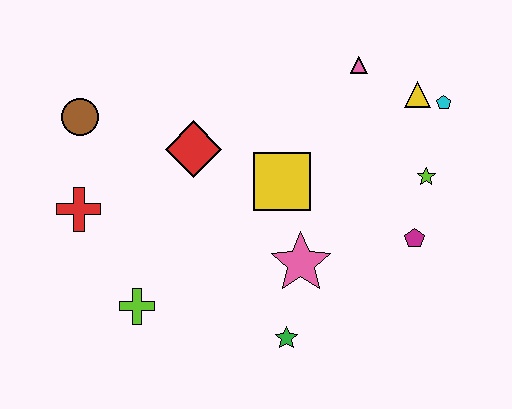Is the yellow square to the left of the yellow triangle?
Yes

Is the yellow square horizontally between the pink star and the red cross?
Yes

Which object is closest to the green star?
The pink star is closest to the green star.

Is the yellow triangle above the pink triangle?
No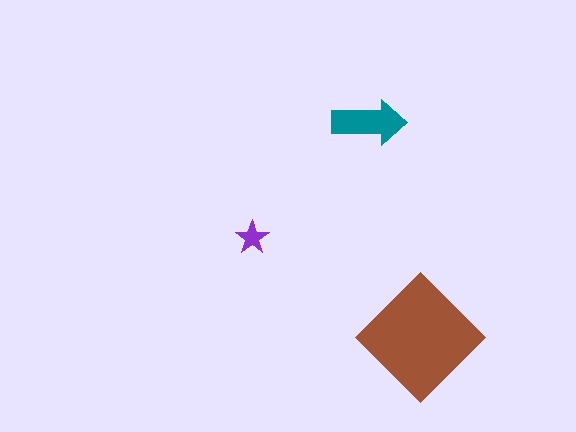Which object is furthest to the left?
The purple star is leftmost.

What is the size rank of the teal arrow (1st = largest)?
2nd.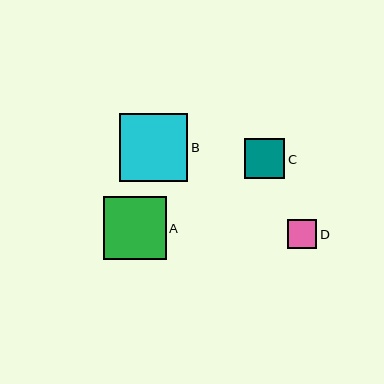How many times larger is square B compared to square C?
Square B is approximately 1.7 times the size of square C.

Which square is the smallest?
Square D is the smallest with a size of approximately 29 pixels.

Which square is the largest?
Square B is the largest with a size of approximately 68 pixels.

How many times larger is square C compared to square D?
Square C is approximately 1.4 times the size of square D.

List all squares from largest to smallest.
From largest to smallest: B, A, C, D.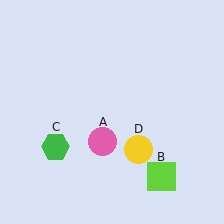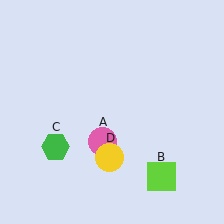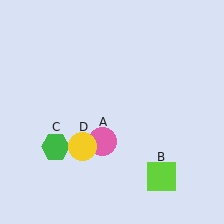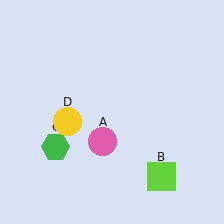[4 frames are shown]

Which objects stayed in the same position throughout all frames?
Pink circle (object A) and lime square (object B) and green hexagon (object C) remained stationary.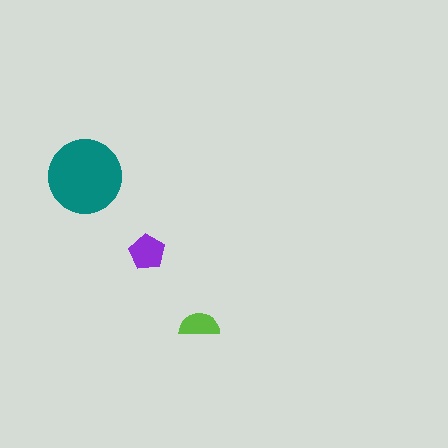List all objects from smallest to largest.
The lime semicircle, the purple pentagon, the teal circle.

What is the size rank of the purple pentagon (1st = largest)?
2nd.